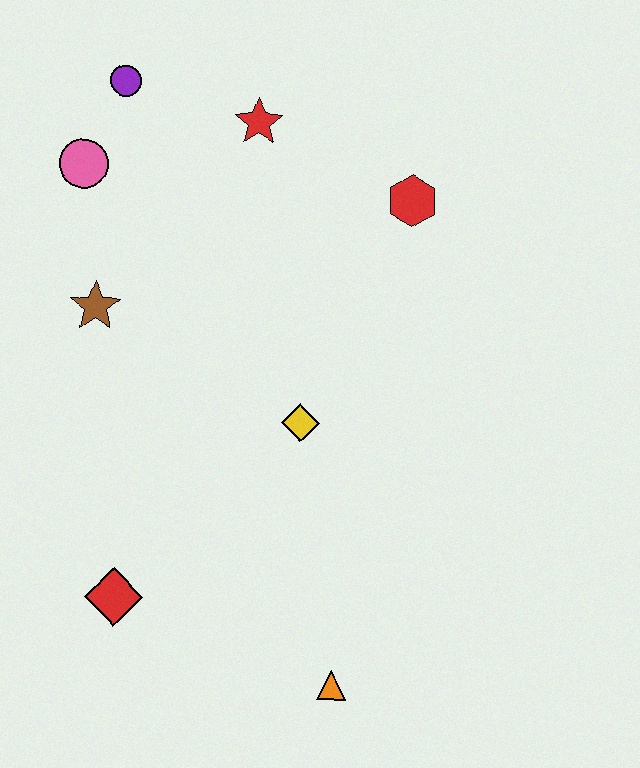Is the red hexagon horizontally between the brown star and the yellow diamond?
No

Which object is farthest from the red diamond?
The purple circle is farthest from the red diamond.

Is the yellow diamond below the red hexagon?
Yes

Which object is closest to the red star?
The purple circle is closest to the red star.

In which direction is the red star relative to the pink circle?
The red star is to the right of the pink circle.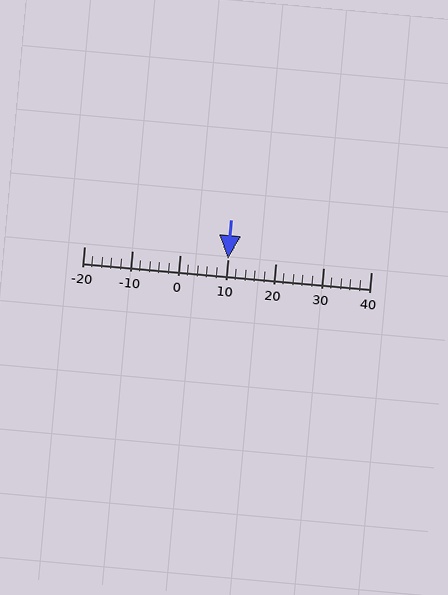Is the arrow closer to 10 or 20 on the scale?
The arrow is closer to 10.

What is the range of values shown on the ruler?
The ruler shows values from -20 to 40.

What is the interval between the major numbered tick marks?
The major tick marks are spaced 10 units apart.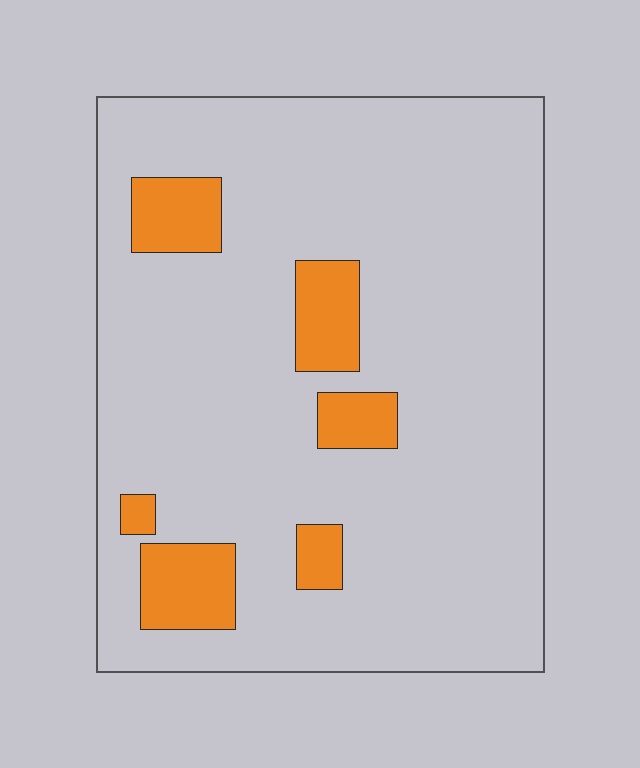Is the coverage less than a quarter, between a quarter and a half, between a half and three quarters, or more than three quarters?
Less than a quarter.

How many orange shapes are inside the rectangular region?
6.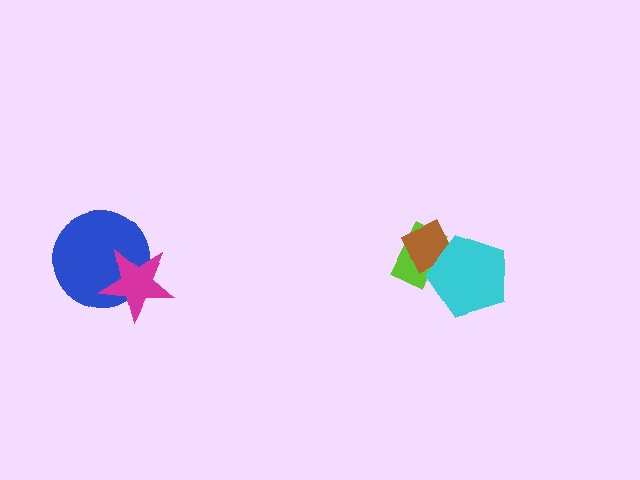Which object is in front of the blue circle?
The magenta star is in front of the blue circle.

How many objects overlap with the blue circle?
1 object overlaps with the blue circle.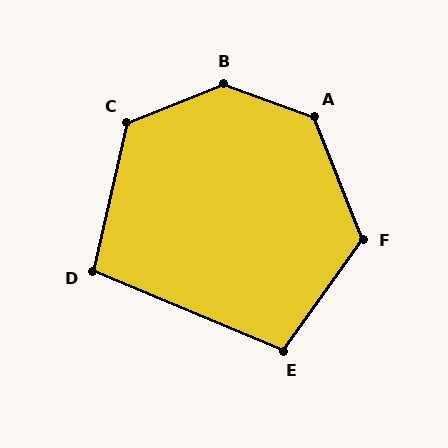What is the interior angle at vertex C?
Approximately 125 degrees (obtuse).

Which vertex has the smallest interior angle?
D, at approximately 99 degrees.